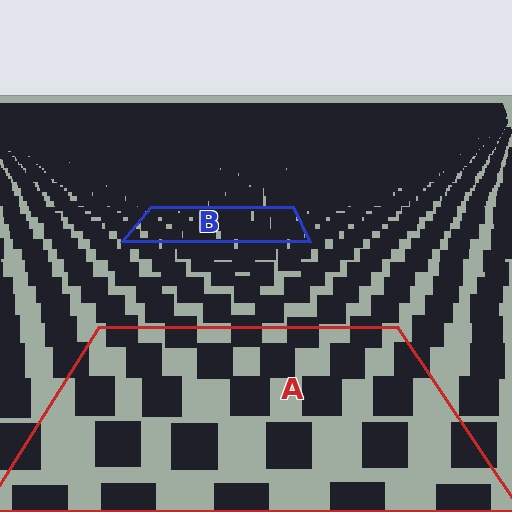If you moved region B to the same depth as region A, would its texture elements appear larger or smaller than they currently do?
They would appear larger. At a closer depth, the same texture elements are projected at a bigger on-screen size.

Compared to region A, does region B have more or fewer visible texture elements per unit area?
Region B has more texture elements per unit area — they are packed more densely because it is farther away.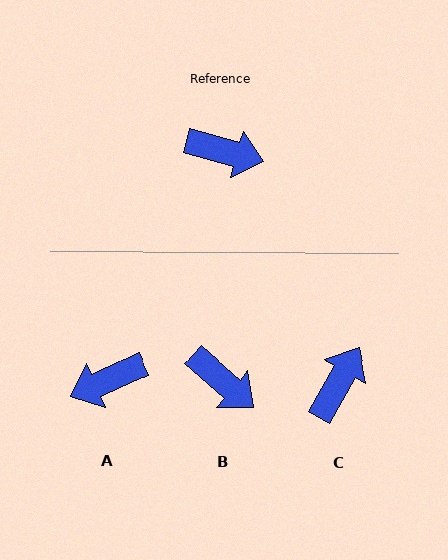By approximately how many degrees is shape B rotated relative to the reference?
Approximately 26 degrees clockwise.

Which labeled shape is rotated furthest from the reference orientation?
A, about 141 degrees away.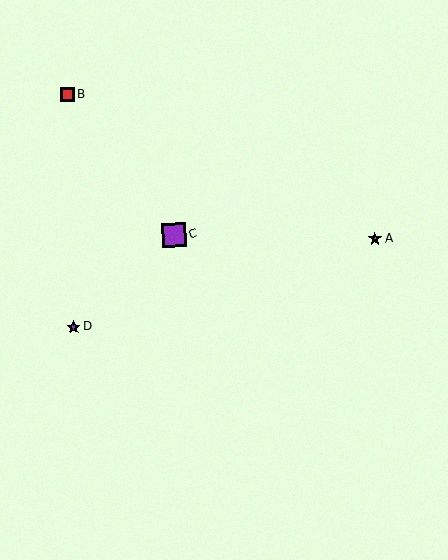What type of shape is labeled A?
Shape A is a brown star.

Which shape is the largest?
The purple square (labeled C) is the largest.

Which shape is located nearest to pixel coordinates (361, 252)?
The brown star (labeled A) at (375, 239) is nearest to that location.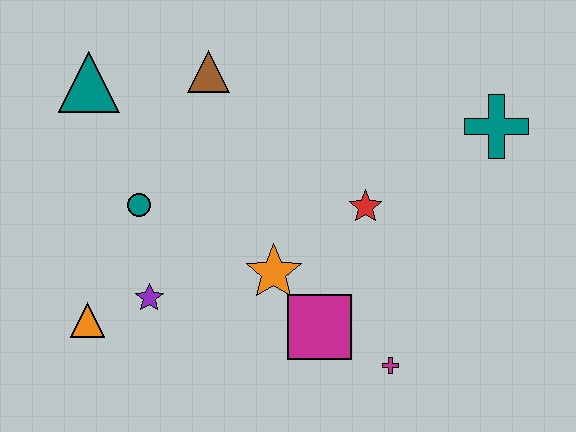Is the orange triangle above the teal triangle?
No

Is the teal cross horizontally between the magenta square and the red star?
No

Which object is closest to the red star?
The orange star is closest to the red star.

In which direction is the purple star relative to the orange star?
The purple star is to the left of the orange star.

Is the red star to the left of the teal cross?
Yes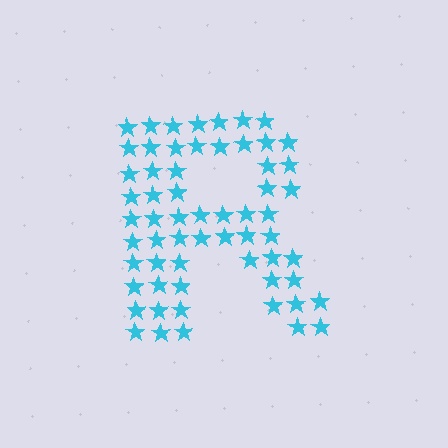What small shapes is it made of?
It is made of small stars.